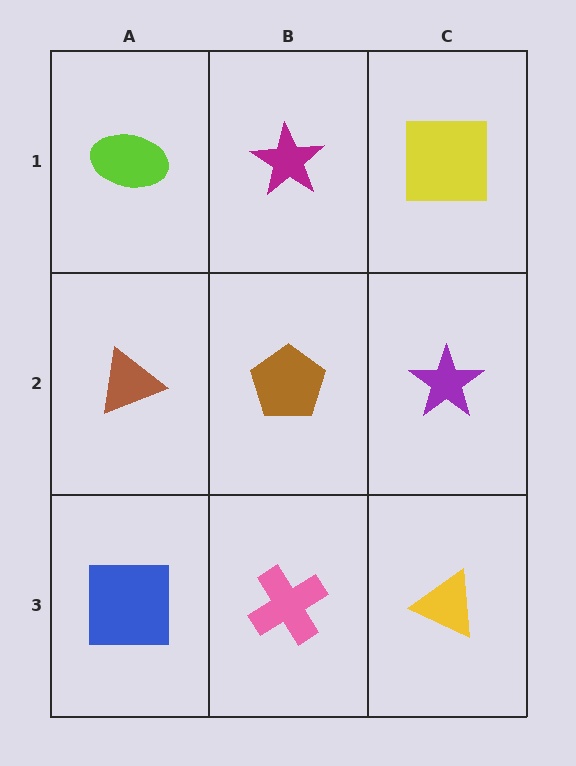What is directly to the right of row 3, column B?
A yellow triangle.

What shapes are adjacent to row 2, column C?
A yellow square (row 1, column C), a yellow triangle (row 3, column C), a brown pentagon (row 2, column B).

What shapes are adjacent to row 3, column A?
A brown triangle (row 2, column A), a pink cross (row 3, column B).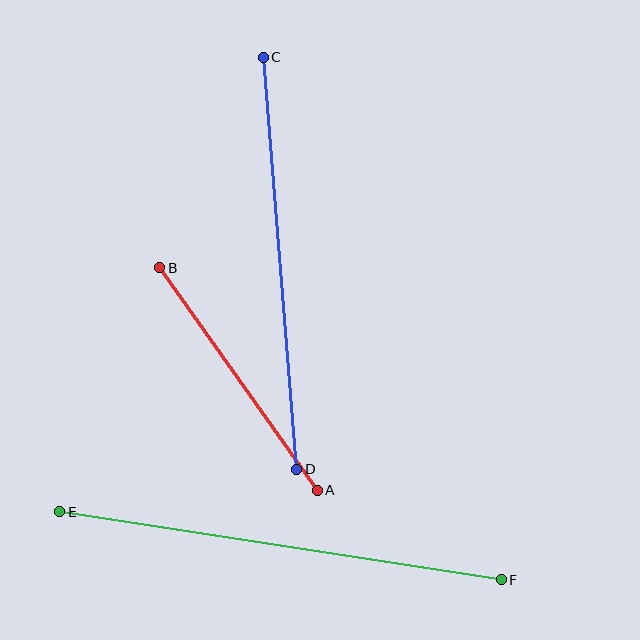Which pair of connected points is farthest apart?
Points E and F are farthest apart.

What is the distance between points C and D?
The distance is approximately 413 pixels.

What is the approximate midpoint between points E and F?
The midpoint is at approximately (281, 546) pixels.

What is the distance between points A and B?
The distance is approximately 273 pixels.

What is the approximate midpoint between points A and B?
The midpoint is at approximately (239, 379) pixels.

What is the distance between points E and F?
The distance is approximately 447 pixels.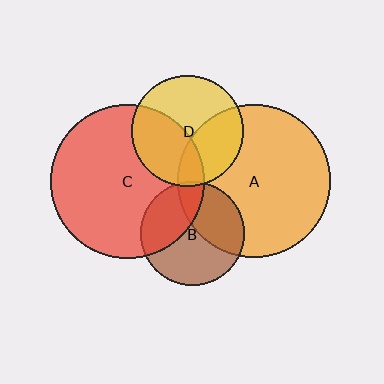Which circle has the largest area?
Circle C (red).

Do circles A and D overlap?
Yes.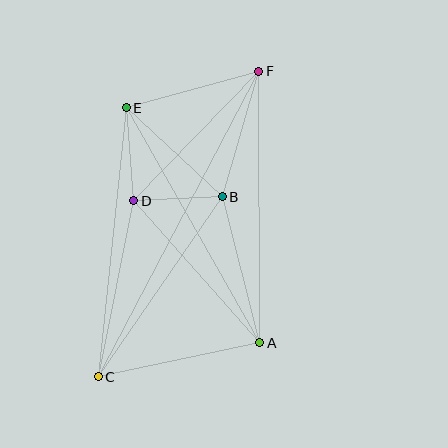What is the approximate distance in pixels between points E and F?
The distance between E and F is approximately 138 pixels.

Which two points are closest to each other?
Points B and D are closest to each other.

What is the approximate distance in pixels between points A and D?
The distance between A and D is approximately 190 pixels.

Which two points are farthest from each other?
Points C and F are farthest from each other.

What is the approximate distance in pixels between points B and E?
The distance between B and E is approximately 131 pixels.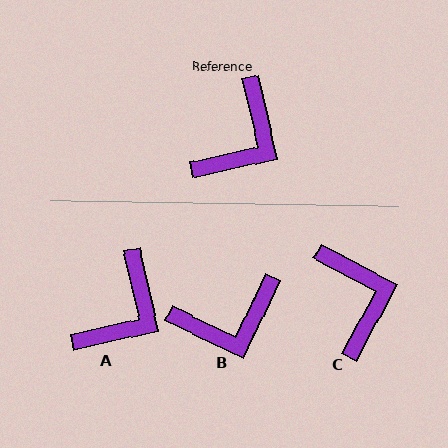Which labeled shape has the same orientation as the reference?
A.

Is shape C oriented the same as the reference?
No, it is off by about 49 degrees.